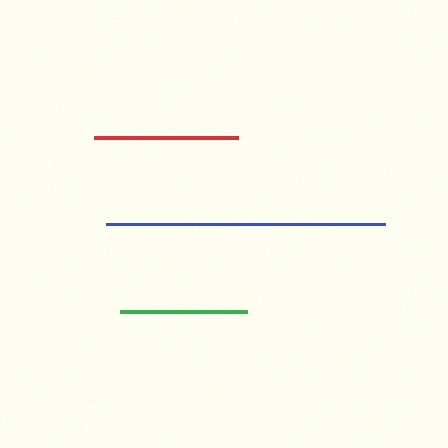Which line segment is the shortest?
The green line is the shortest at approximately 127 pixels.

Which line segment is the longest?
The blue line is the longest at approximately 279 pixels.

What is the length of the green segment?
The green segment is approximately 127 pixels long.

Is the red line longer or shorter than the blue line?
The blue line is longer than the red line.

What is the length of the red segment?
The red segment is approximately 144 pixels long.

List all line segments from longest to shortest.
From longest to shortest: blue, red, green.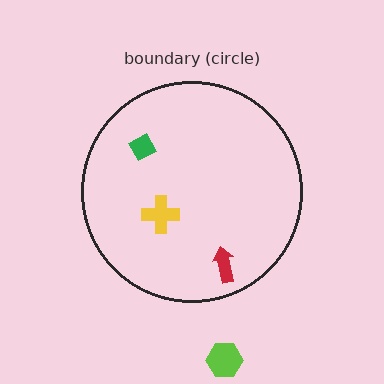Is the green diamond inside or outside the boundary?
Inside.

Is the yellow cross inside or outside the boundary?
Inside.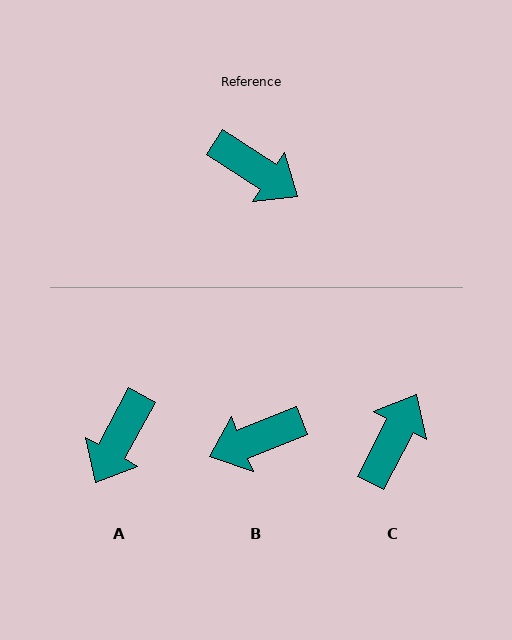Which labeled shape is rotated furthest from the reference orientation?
B, about 125 degrees away.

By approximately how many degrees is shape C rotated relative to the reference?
Approximately 96 degrees counter-clockwise.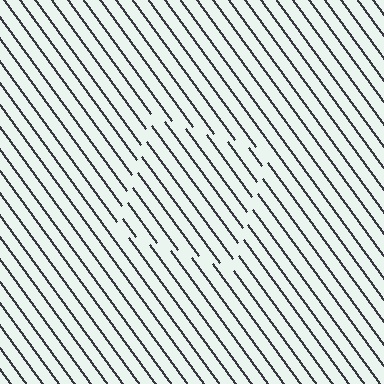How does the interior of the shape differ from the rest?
The interior of the shape contains the same grating, shifted by half a period — the contour is defined by the phase discontinuity where line-ends from the inner and outer gratings abut.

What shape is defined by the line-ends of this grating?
An illusory square. The interior of the shape contains the same grating, shifted by half a period — the contour is defined by the phase discontinuity where line-ends from the inner and outer gratings abut.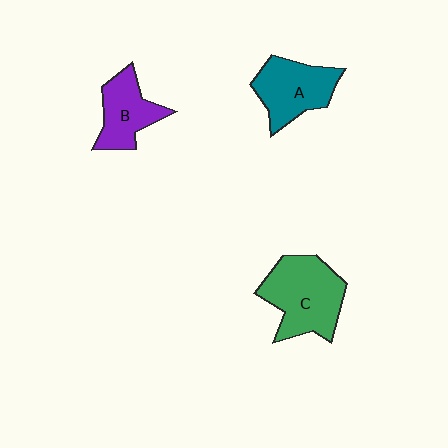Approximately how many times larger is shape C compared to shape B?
Approximately 1.6 times.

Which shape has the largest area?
Shape C (green).